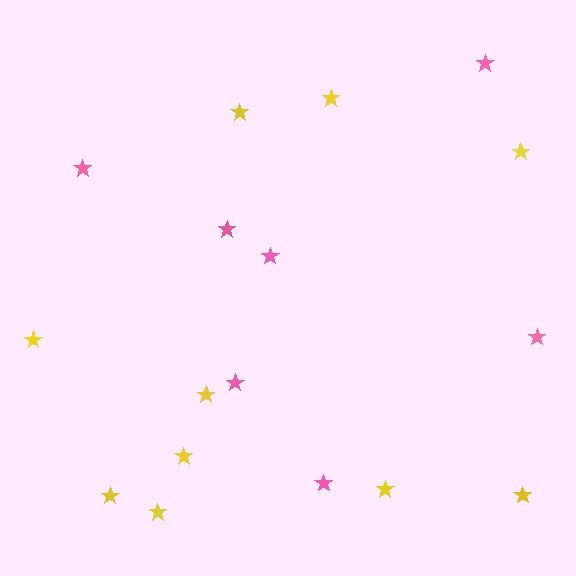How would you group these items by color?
There are 2 groups: one group of yellow stars (10) and one group of pink stars (7).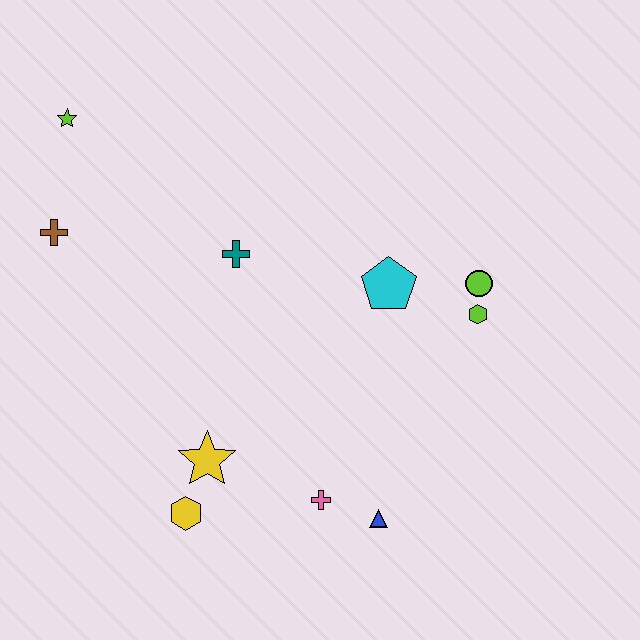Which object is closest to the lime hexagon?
The lime circle is closest to the lime hexagon.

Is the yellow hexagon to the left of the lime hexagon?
Yes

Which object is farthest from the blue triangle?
The lime star is farthest from the blue triangle.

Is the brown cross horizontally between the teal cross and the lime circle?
No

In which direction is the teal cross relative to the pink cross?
The teal cross is above the pink cross.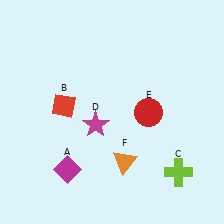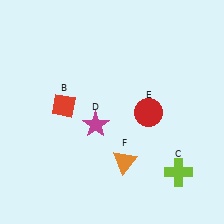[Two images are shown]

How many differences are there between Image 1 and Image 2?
There is 1 difference between the two images.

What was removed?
The magenta diamond (A) was removed in Image 2.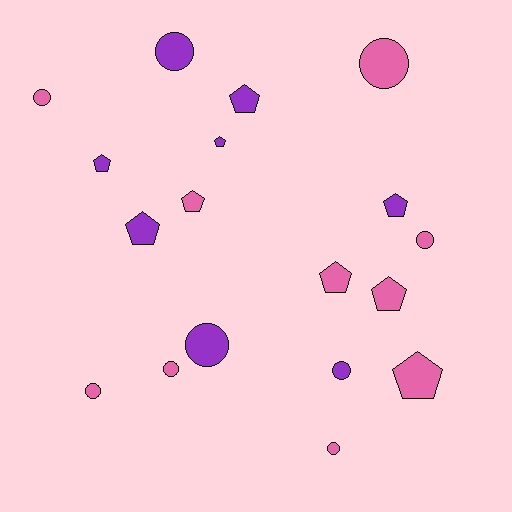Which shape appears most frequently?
Circle, with 9 objects.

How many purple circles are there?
There are 3 purple circles.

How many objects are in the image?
There are 18 objects.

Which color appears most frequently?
Pink, with 10 objects.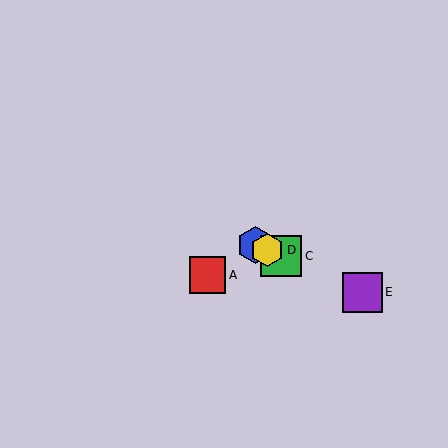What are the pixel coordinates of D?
Object D is at (267, 250).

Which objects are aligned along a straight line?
Objects B, C, D, E are aligned along a straight line.